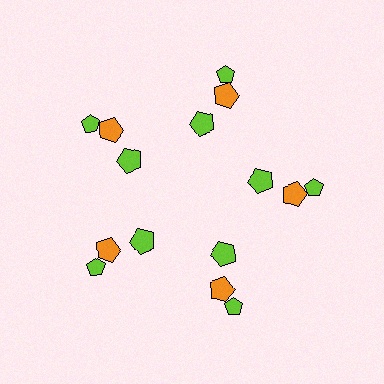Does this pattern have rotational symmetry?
Yes, this pattern has 5-fold rotational symmetry. It looks the same after rotating 72 degrees around the center.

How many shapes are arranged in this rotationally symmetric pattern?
There are 15 shapes, arranged in 5 groups of 3.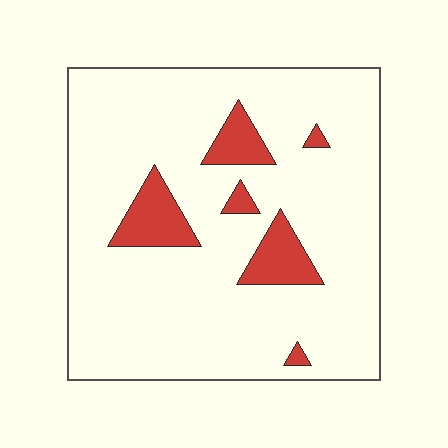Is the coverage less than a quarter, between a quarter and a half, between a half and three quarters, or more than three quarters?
Less than a quarter.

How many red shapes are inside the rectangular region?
6.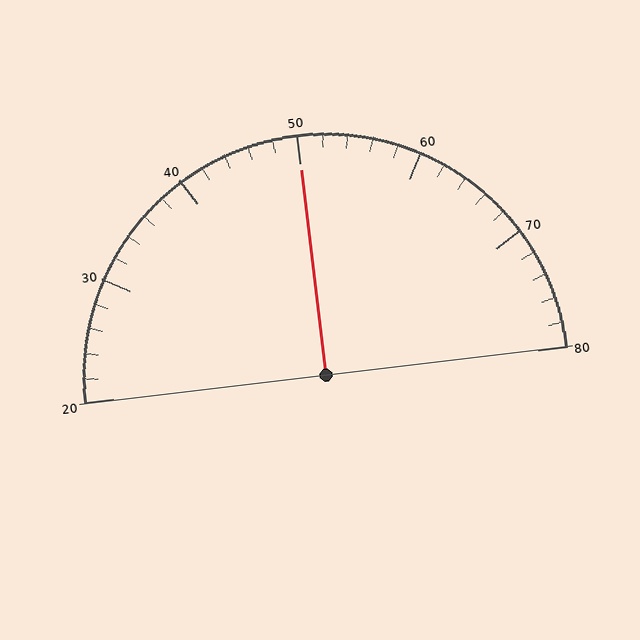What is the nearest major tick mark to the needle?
The nearest major tick mark is 50.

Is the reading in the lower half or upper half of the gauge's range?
The reading is in the upper half of the range (20 to 80).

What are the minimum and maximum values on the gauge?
The gauge ranges from 20 to 80.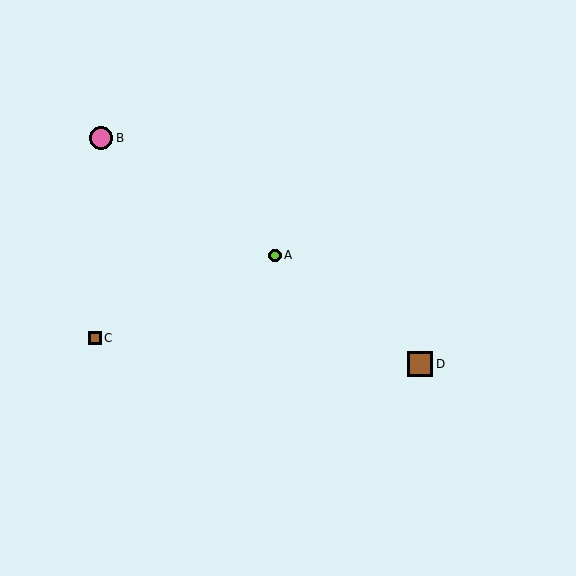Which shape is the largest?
The brown square (labeled D) is the largest.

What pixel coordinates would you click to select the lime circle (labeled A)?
Click at (275, 255) to select the lime circle A.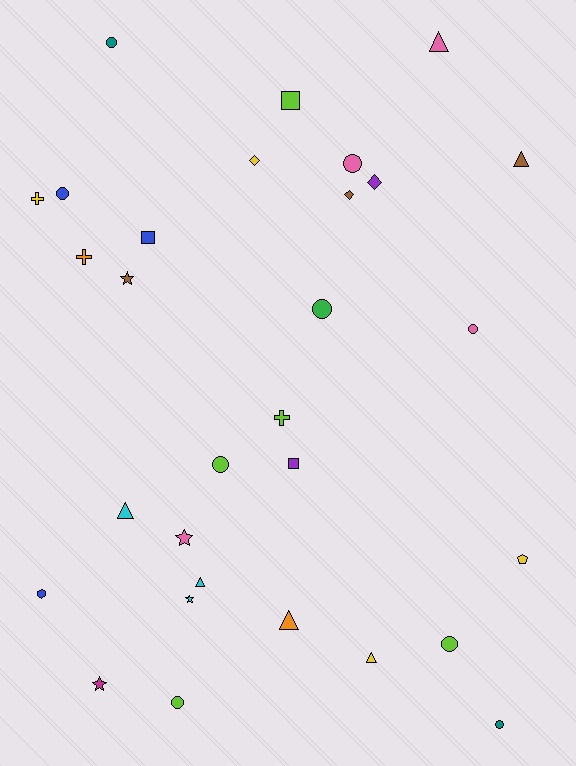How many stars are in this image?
There are 4 stars.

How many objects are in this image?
There are 30 objects.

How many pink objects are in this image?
There are 4 pink objects.